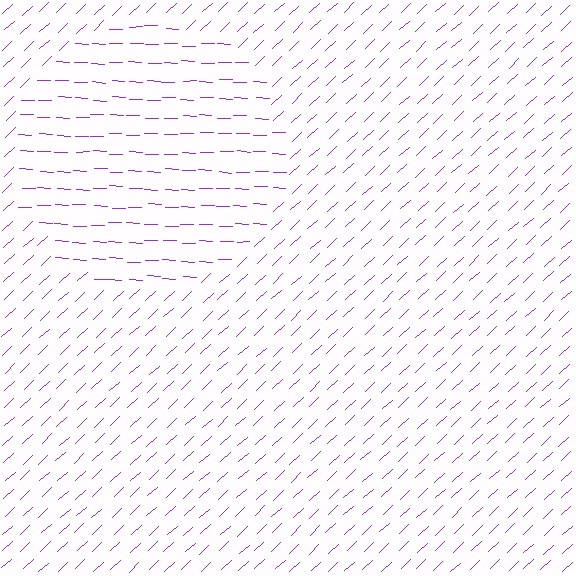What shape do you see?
I see a circle.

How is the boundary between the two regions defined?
The boundary is defined purely by a change in line orientation (approximately 45 degrees difference). All lines are the same color and thickness.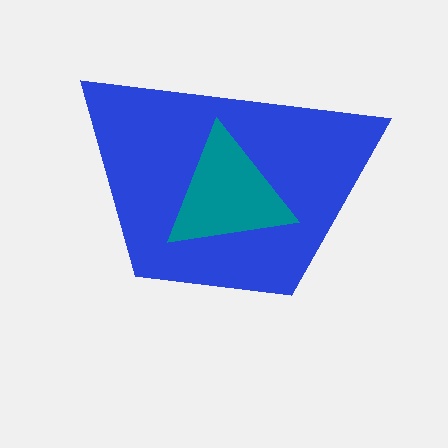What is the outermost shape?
The blue trapezoid.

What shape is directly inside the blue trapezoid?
The teal triangle.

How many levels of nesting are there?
2.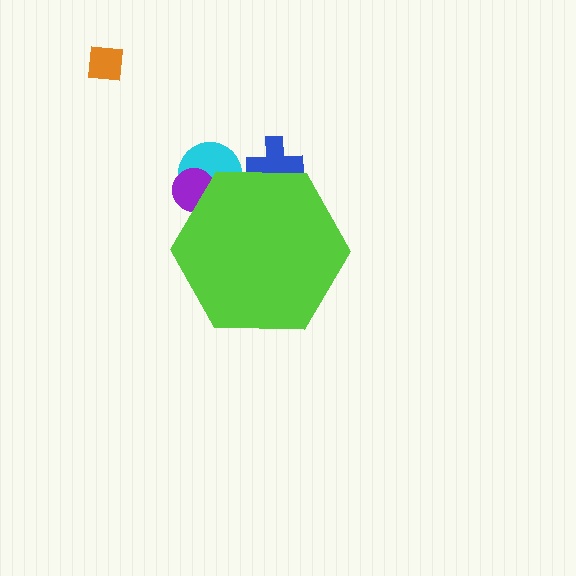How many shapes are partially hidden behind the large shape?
3 shapes are partially hidden.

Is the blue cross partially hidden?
Yes, the blue cross is partially hidden behind the lime hexagon.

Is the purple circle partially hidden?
Yes, the purple circle is partially hidden behind the lime hexagon.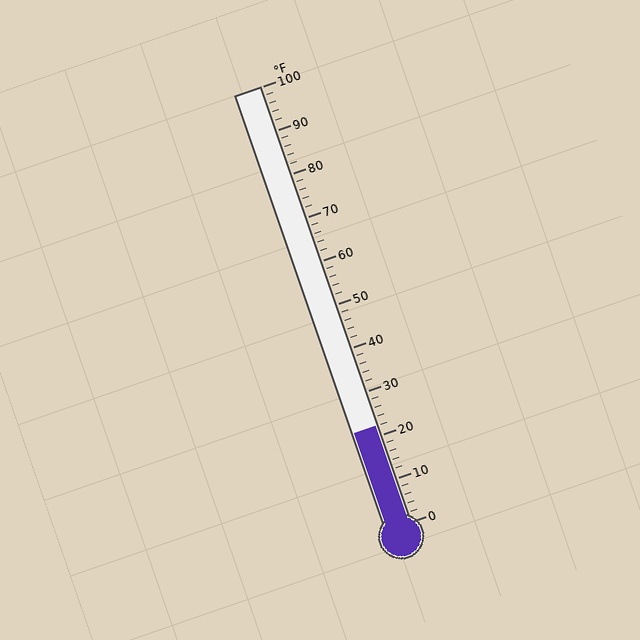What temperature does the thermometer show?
The thermometer shows approximately 22°F.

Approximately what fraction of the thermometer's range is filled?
The thermometer is filled to approximately 20% of its range.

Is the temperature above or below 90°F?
The temperature is below 90°F.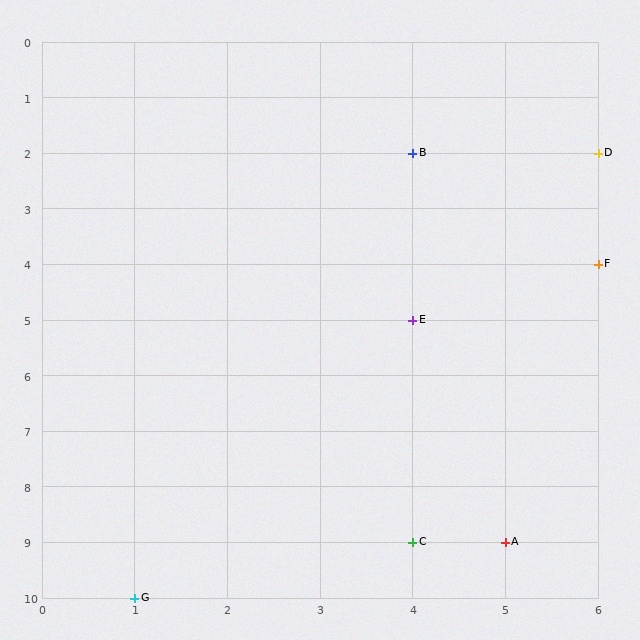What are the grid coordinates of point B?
Point B is at grid coordinates (4, 2).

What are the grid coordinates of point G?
Point G is at grid coordinates (1, 10).